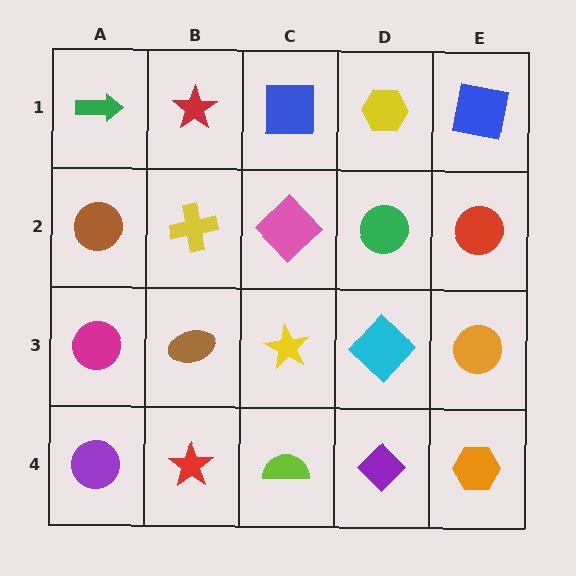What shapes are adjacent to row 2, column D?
A yellow hexagon (row 1, column D), a cyan diamond (row 3, column D), a pink diamond (row 2, column C), a red circle (row 2, column E).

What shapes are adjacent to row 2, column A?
A green arrow (row 1, column A), a magenta circle (row 3, column A), a yellow cross (row 2, column B).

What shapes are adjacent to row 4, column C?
A yellow star (row 3, column C), a red star (row 4, column B), a purple diamond (row 4, column D).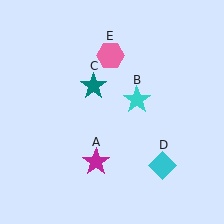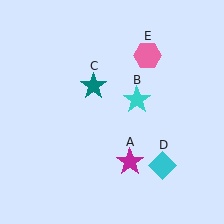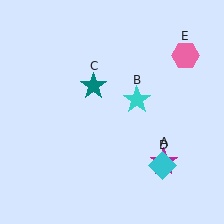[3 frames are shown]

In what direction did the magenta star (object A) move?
The magenta star (object A) moved right.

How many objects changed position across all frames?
2 objects changed position: magenta star (object A), pink hexagon (object E).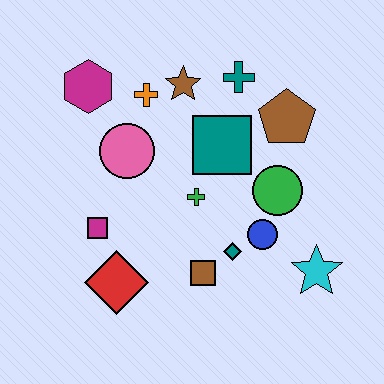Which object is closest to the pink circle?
The orange cross is closest to the pink circle.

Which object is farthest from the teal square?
The red diamond is farthest from the teal square.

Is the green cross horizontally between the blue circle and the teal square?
No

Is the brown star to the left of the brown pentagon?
Yes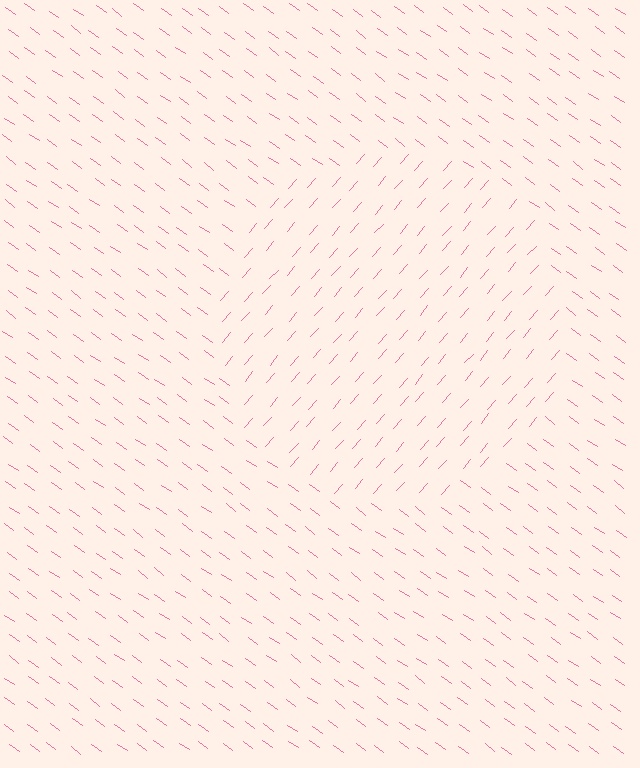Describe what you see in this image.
The image is filled with small pink line segments. A circle region in the image has lines oriented differently from the surrounding lines, creating a visible texture boundary.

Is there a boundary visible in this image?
Yes, there is a texture boundary formed by a change in line orientation.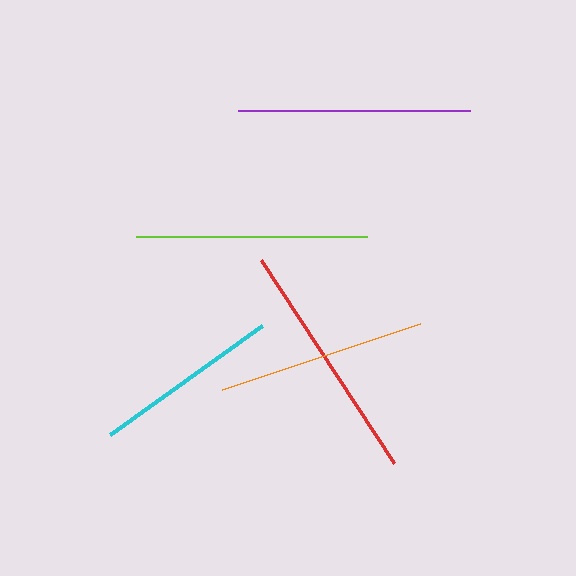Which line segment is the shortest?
The cyan line is the shortest at approximately 187 pixels.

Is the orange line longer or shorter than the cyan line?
The orange line is longer than the cyan line.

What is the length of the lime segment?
The lime segment is approximately 232 pixels long.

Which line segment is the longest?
The red line is the longest at approximately 244 pixels.